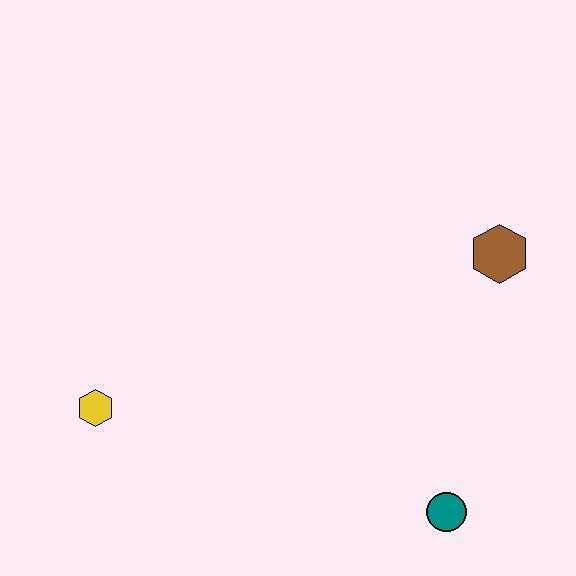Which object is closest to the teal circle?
The brown hexagon is closest to the teal circle.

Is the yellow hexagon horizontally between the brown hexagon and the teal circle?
No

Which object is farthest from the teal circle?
The yellow hexagon is farthest from the teal circle.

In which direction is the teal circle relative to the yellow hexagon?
The teal circle is to the right of the yellow hexagon.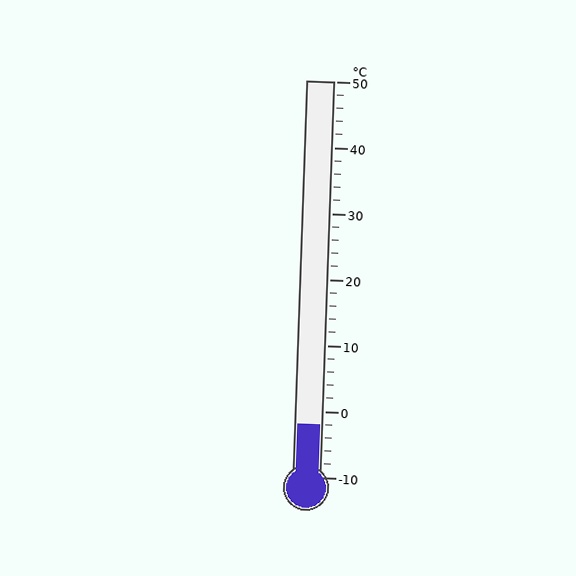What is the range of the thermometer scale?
The thermometer scale ranges from -10°C to 50°C.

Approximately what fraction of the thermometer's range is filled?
The thermometer is filled to approximately 15% of its range.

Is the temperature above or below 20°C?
The temperature is below 20°C.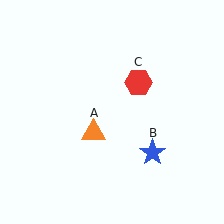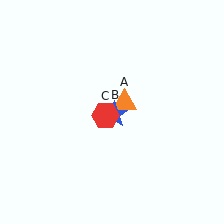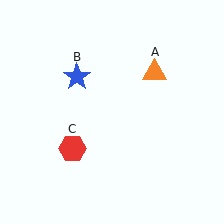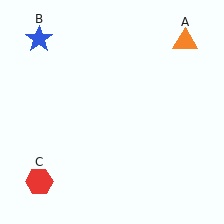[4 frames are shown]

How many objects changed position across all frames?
3 objects changed position: orange triangle (object A), blue star (object B), red hexagon (object C).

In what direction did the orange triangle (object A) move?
The orange triangle (object A) moved up and to the right.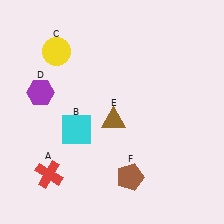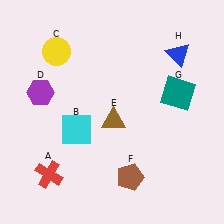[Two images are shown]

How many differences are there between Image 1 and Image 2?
There are 2 differences between the two images.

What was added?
A teal square (G), a blue triangle (H) were added in Image 2.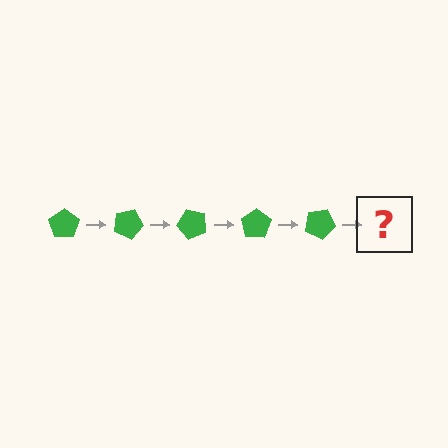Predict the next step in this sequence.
The next step is a green pentagon rotated 125 degrees.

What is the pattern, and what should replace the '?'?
The pattern is that the pentagon rotates 25 degrees each step. The '?' should be a green pentagon rotated 125 degrees.